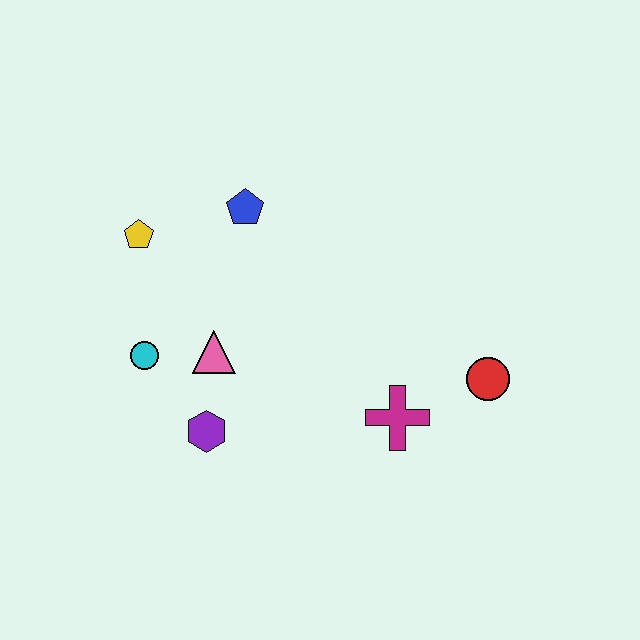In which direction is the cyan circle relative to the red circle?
The cyan circle is to the left of the red circle.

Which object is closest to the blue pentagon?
The yellow pentagon is closest to the blue pentagon.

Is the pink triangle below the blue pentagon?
Yes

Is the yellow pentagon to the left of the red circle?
Yes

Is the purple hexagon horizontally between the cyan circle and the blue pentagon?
Yes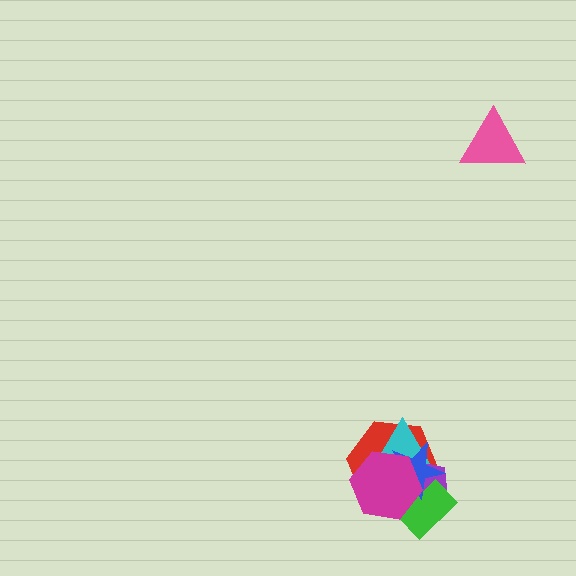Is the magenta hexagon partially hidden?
No, no other shape covers it.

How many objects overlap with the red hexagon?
5 objects overlap with the red hexagon.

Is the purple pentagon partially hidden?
Yes, it is partially covered by another shape.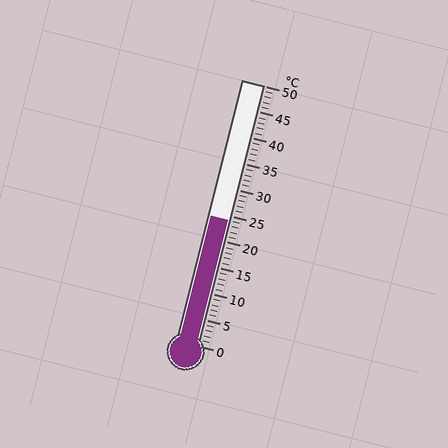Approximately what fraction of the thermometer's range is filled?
The thermometer is filled to approximately 50% of its range.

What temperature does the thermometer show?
The thermometer shows approximately 24°C.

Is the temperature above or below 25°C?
The temperature is below 25°C.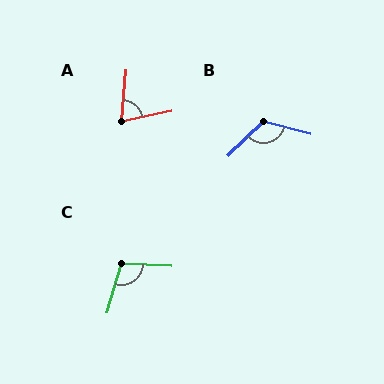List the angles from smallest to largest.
A (73°), C (104°), B (121°).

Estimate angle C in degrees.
Approximately 104 degrees.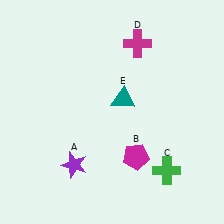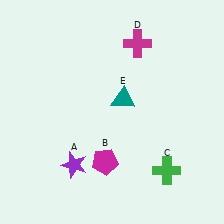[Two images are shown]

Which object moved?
The magenta pentagon (B) moved left.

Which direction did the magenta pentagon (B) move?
The magenta pentagon (B) moved left.